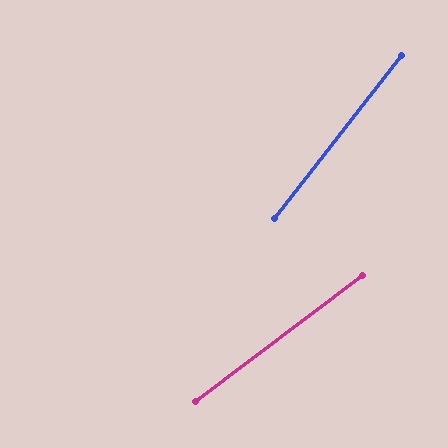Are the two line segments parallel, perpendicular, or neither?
Neither parallel nor perpendicular — they differ by about 15°.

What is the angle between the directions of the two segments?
Approximately 15 degrees.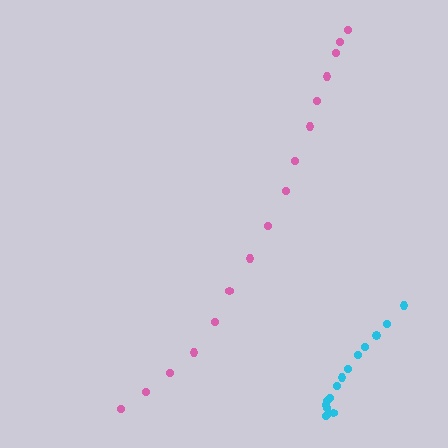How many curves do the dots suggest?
There are 2 distinct paths.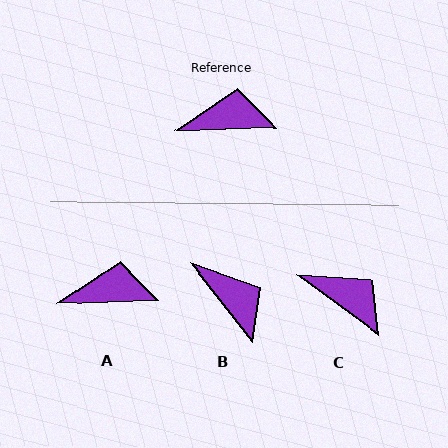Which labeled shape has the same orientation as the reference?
A.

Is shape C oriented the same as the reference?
No, it is off by about 38 degrees.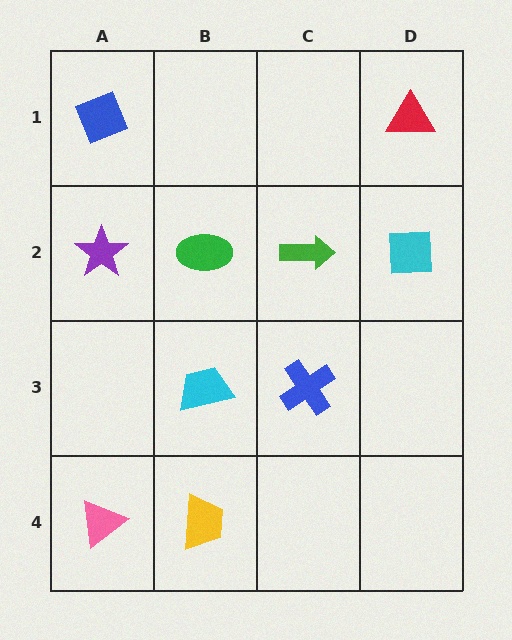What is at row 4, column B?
A yellow trapezoid.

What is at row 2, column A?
A purple star.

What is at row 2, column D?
A cyan square.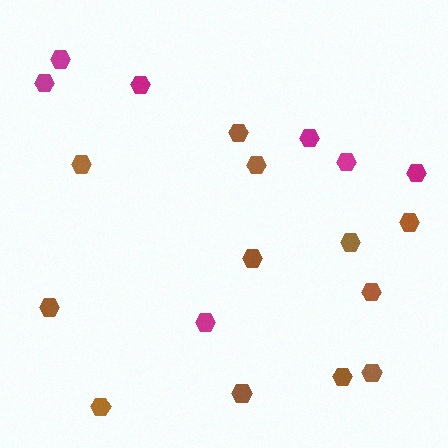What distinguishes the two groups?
There are 2 groups: one group of brown hexagons (12) and one group of magenta hexagons (7).